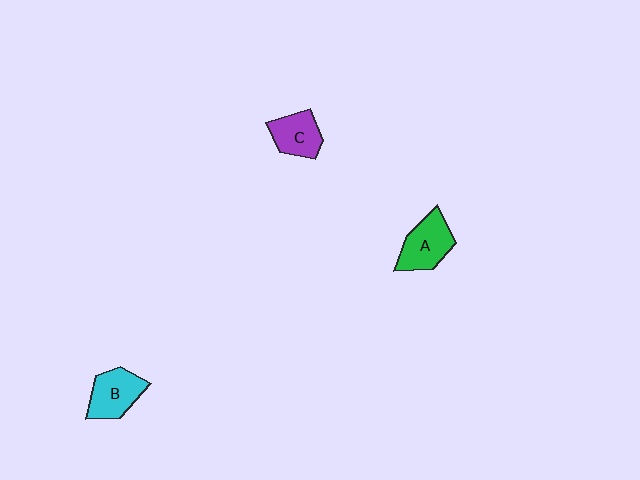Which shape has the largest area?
Shape A (green).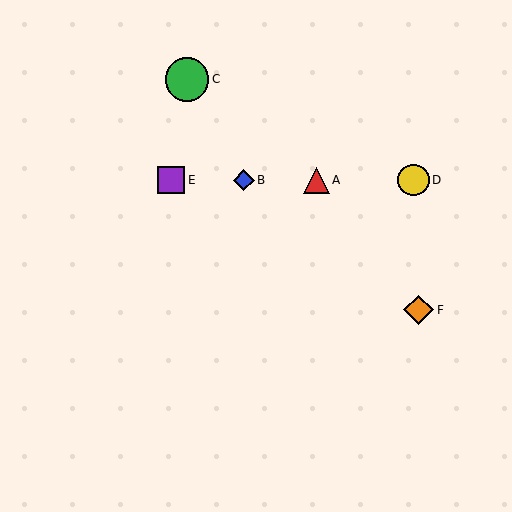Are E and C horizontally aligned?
No, E is at y≈180 and C is at y≈79.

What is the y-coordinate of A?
Object A is at y≈180.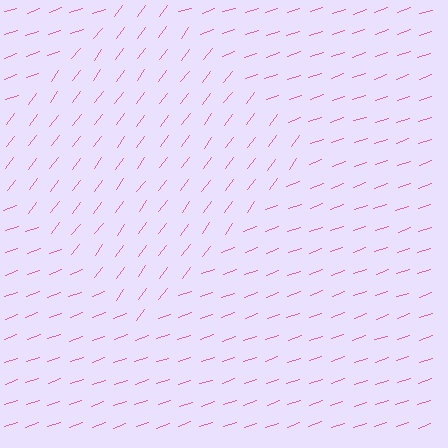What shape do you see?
I see a diamond.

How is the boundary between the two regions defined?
The boundary is defined purely by a change in line orientation (approximately 34 degrees difference). All lines are the same color and thickness.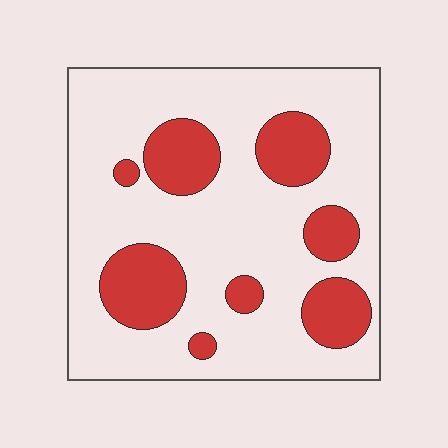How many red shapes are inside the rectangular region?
8.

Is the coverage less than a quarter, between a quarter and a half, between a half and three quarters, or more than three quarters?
Less than a quarter.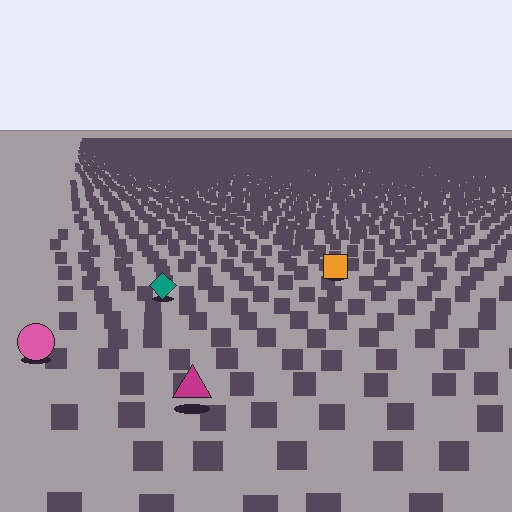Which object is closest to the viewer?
The magenta triangle is closest. The texture marks near it are larger and more spread out.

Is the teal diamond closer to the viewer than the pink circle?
No. The pink circle is closer — you can tell from the texture gradient: the ground texture is coarser near it.